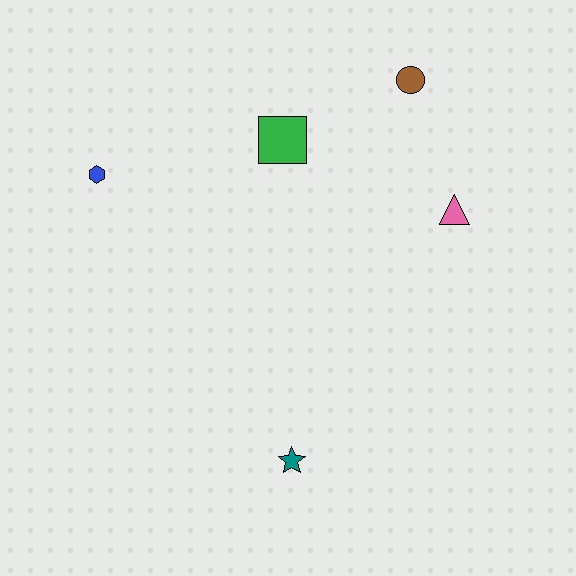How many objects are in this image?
There are 5 objects.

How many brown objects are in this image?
There is 1 brown object.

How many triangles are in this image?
There is 1 triangle.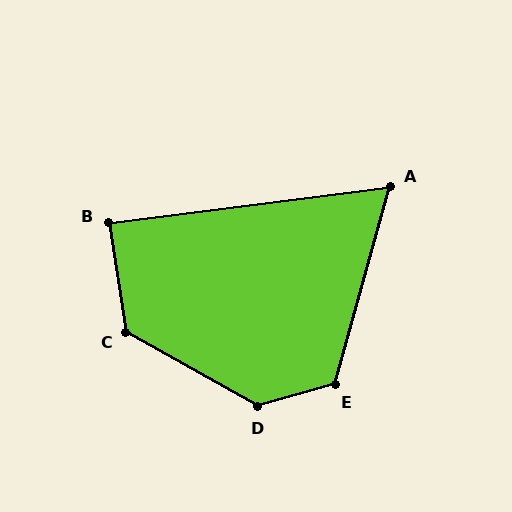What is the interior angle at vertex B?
Approximately 89 degrees (approximately right).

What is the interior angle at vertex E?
Approximately 122 degrees (obtuse).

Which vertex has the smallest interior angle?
A, at approximately 67 degrees.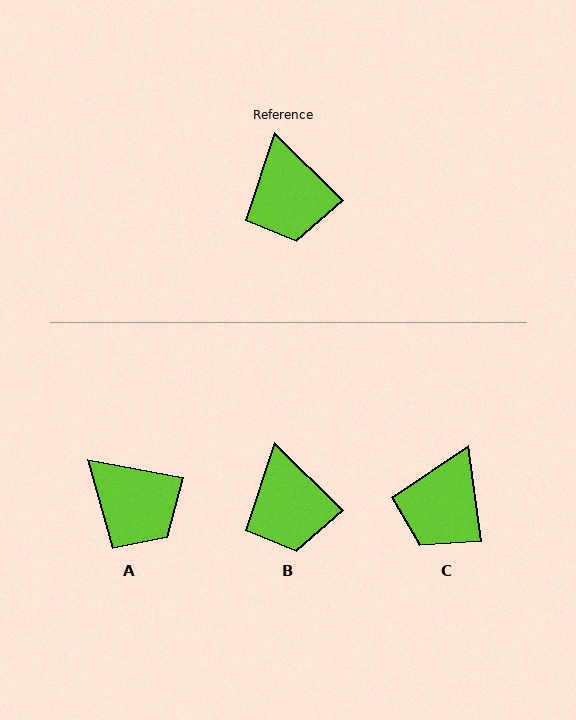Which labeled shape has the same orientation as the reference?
B.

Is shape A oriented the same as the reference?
No, it is off by about 34 degrees.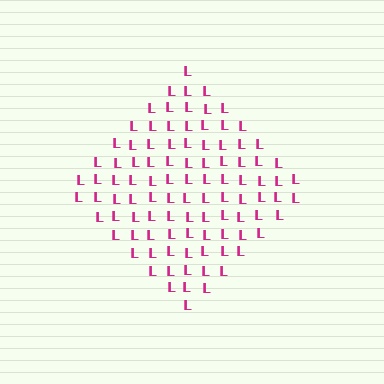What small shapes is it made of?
It is made of small letter L's.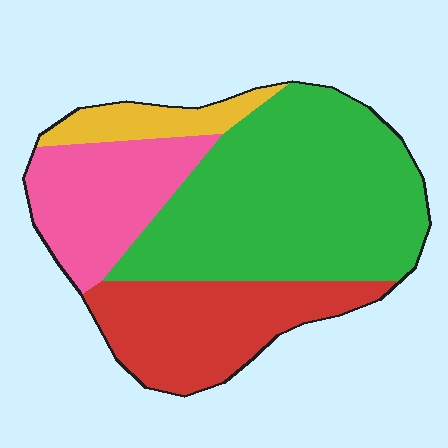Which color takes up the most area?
Green, at roughly 50%.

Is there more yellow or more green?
Green.